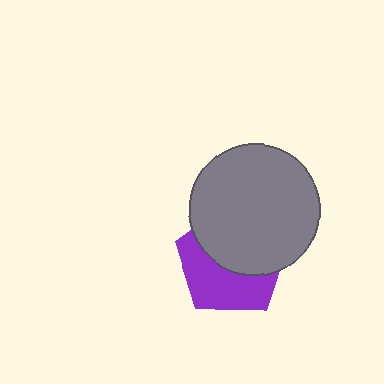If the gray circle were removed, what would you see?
You would see the complete purple pentagon.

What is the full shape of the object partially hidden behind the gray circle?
The partially hidden object is a purple pentagon.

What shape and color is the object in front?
The object in front is a gray circle.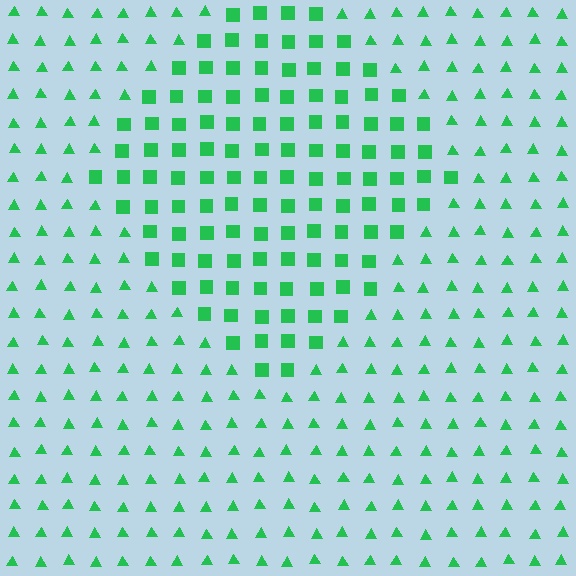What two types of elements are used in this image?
The image uses squares inside the diamond region and triangles outside it.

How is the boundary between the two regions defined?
The boundary is defined by a change in element shape: squares inside vs. triangles outside. All elements share the same color and spacing.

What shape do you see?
I see a diamond.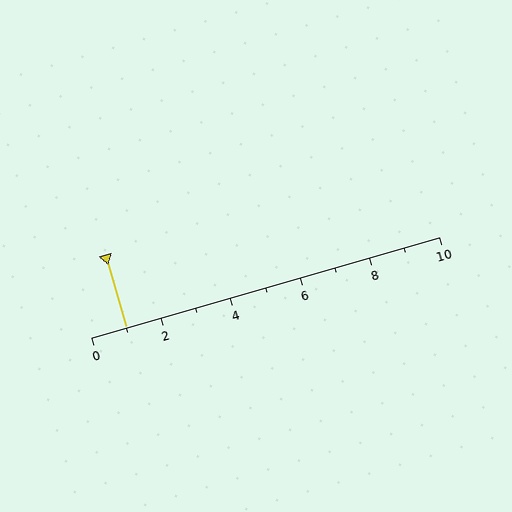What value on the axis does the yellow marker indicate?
The marker indicates approximately 1.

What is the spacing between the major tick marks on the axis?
The major ticks are spaced 2 apart.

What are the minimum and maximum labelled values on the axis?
The axis runs from 0 to 10.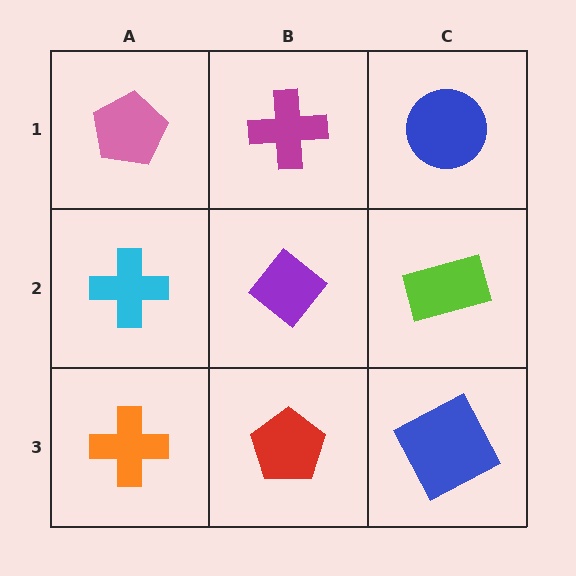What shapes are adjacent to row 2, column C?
A blue circle (row 1, column C), a blue square (row 3, column C), a purple diamond (row 2, column B).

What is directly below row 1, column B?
A purple diamond.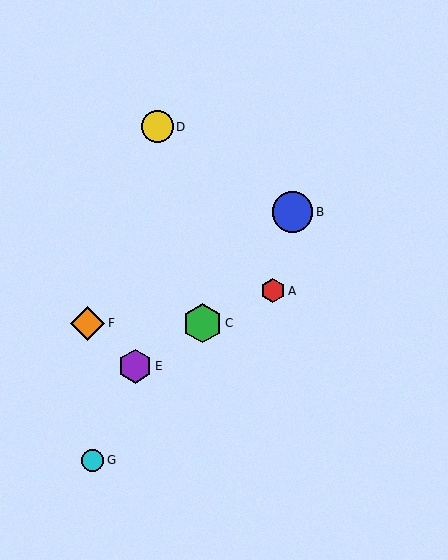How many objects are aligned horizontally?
2 objects (C, F) are aligned horizontally.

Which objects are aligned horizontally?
Objects C, F are aligned horizontally.